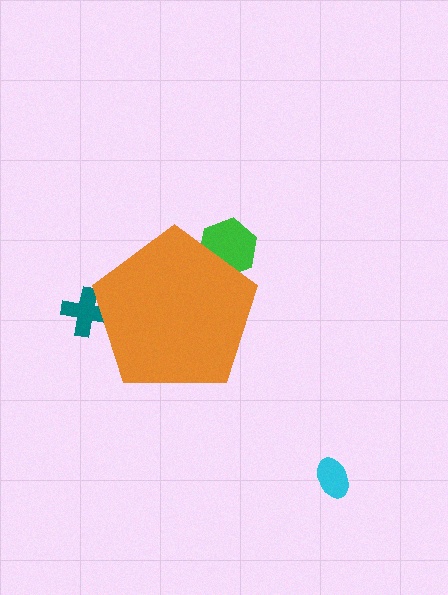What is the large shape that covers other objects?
An orange pentagon.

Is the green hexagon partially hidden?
Yes, the green hexagon is partially hidden behind the orange pentagon.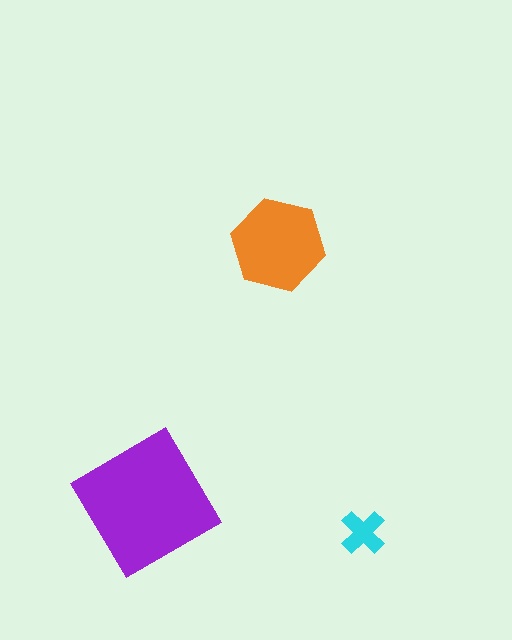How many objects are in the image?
There are 3 objects in the image.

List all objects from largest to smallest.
The purple diamond, the orange hexagon, the cyan cross.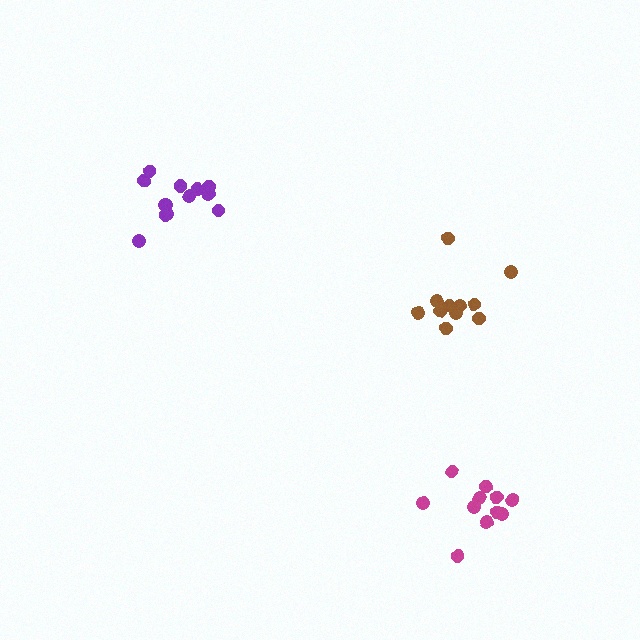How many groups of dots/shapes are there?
There are 3 groups.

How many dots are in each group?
Group 1: 11 dots, Group 2: 11 dots, Group 3: 13 dots (35 total).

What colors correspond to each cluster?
The clusters are colored: magenta, brown, purple.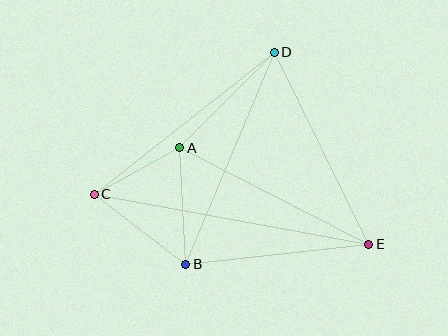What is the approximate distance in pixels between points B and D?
The distance between B and D is approximately 230 pixels.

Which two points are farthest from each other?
Points C and E are farthest from each other.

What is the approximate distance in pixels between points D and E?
The distance between D and E is approximately 214 pixels.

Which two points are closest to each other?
Points A and C are closest to each other.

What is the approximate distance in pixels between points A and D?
The distance between A and D is approximately 134 pixels.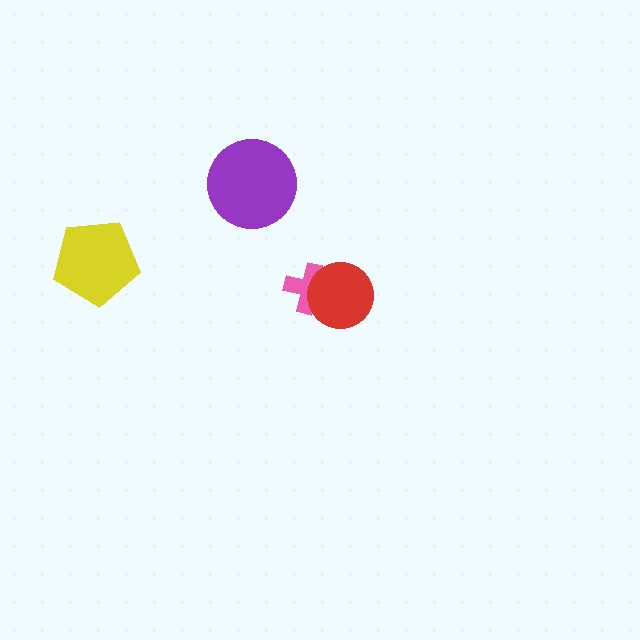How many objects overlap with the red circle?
1 object overlaps with the red circle.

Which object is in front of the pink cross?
The red circle is in front of the pink cross.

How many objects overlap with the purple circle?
0 objects overlap with the purple circle.